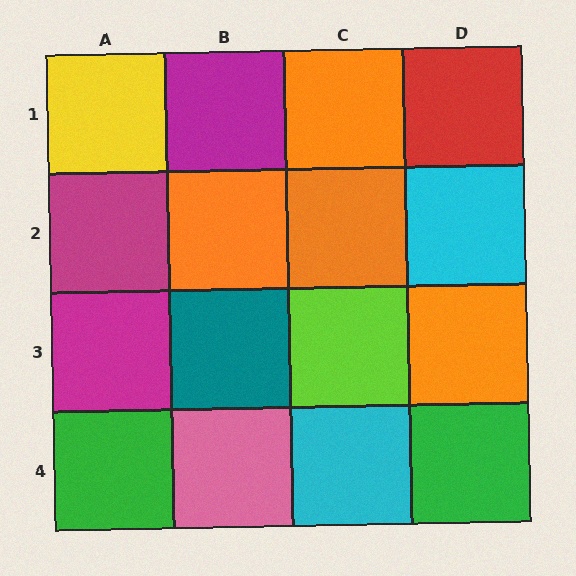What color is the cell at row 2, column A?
Magenta.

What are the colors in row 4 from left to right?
Green, pink, cyan, green.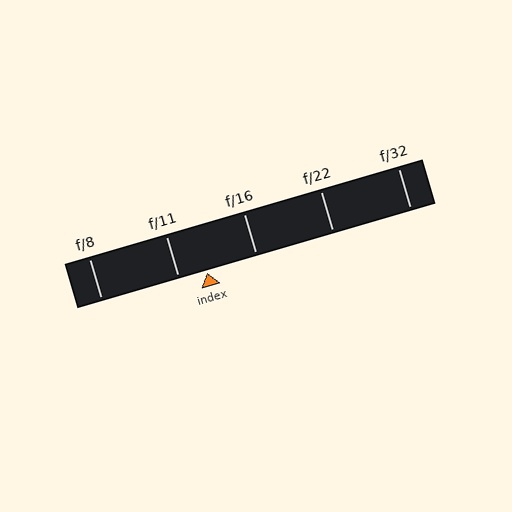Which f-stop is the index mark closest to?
The index mark is closest to f/11.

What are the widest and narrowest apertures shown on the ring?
The widest aperture shown is f/8 and the narrowest is f/32.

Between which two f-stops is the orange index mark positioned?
The index mark is between f/11 and f/16.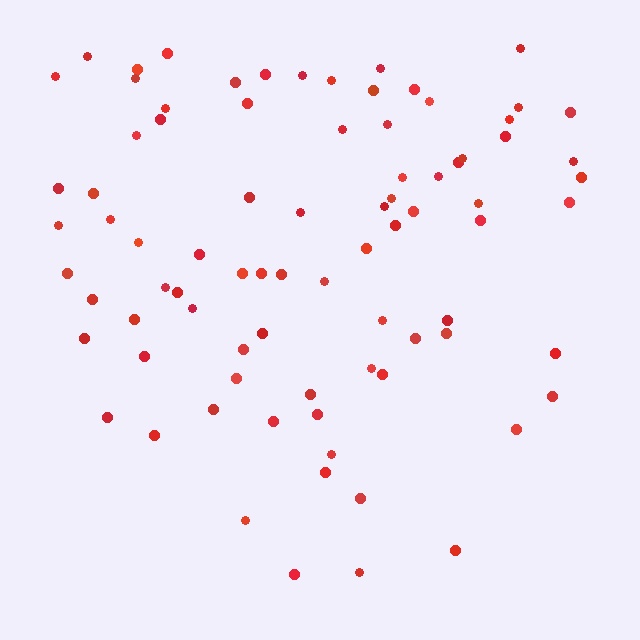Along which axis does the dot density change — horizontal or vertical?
Vertical.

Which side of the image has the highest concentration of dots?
The top.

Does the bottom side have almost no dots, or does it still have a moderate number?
Still a moderate number, just noticeably fewer than the top.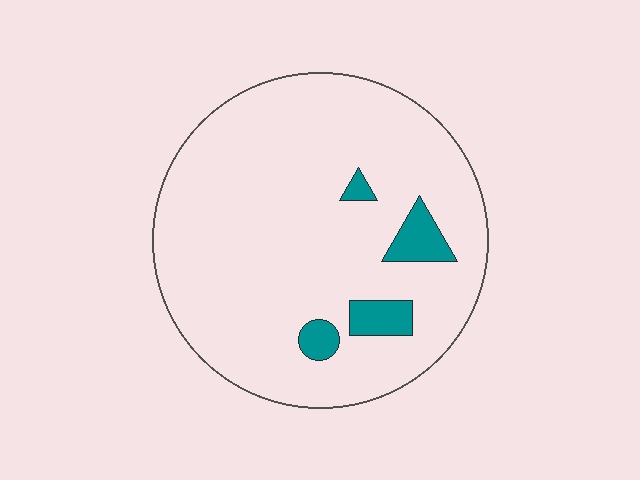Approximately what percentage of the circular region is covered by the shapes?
Approximately 10%.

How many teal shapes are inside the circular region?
4.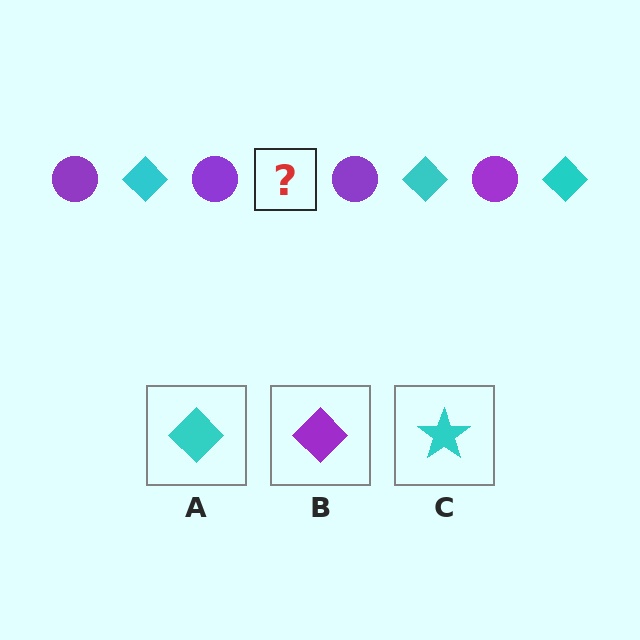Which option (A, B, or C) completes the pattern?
A.